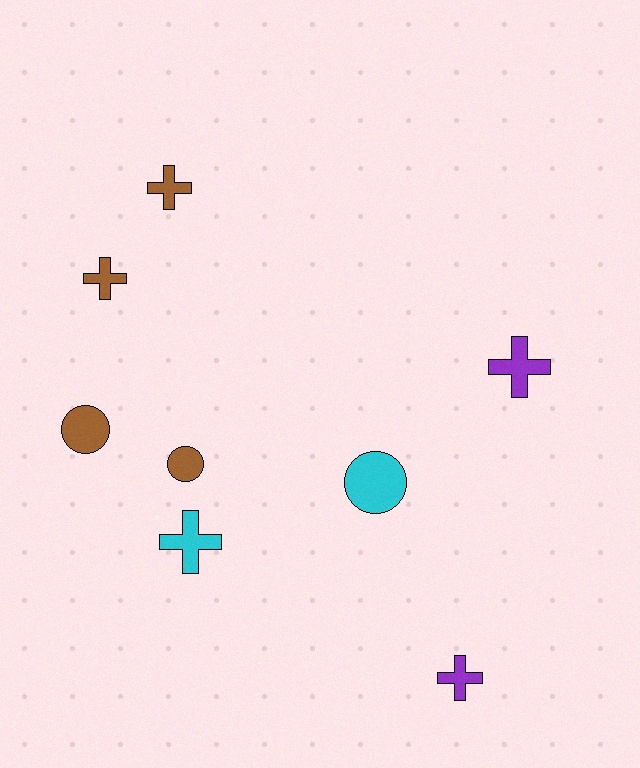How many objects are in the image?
There are 8 objects.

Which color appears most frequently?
Brown, with 4 objects.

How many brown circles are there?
There are 2 brown circles.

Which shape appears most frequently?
Cross, with 5 objects.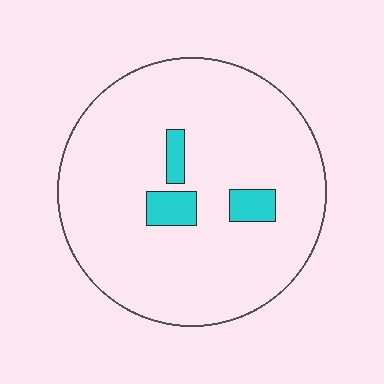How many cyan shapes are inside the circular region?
3.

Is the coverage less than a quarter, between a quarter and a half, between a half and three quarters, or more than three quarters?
Less than a quarter.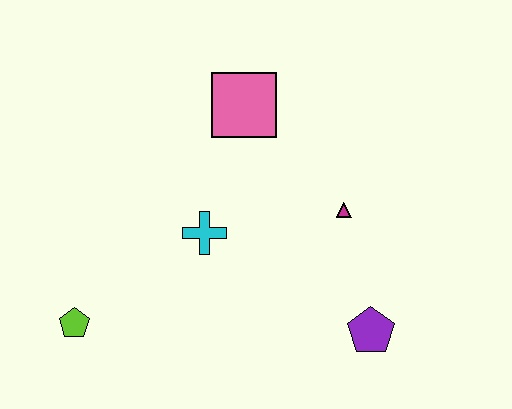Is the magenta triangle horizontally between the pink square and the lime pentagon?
No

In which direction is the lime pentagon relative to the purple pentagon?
The lime pentagon is to the left of the purple pentagon.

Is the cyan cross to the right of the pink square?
No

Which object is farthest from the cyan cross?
The purple pentagon is farthest from the cyan cross.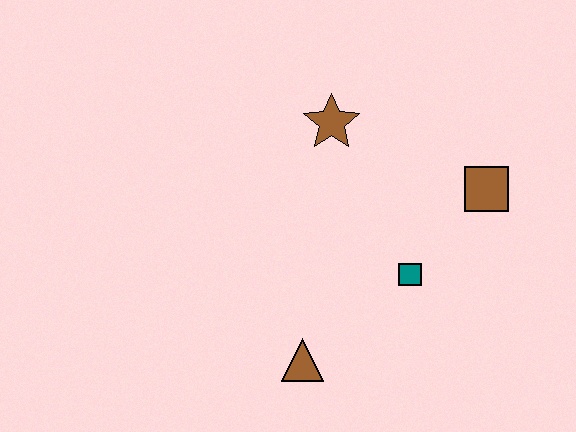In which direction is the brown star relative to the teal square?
The brown star is above the teal square.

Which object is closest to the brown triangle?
The teal square is closest to the brown triangle.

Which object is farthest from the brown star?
The brown triangle is farthest from the brown star.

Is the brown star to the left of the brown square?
Yes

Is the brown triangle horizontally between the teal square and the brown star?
No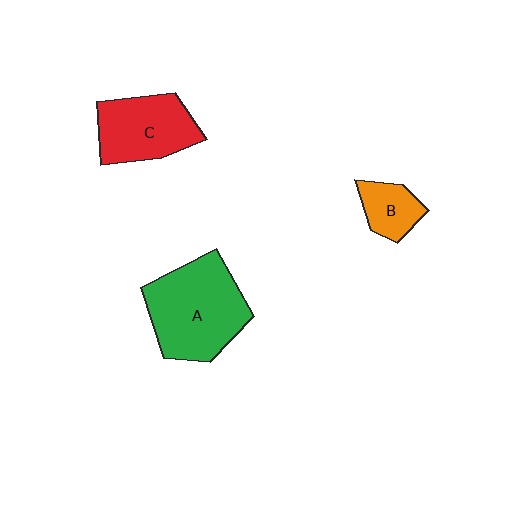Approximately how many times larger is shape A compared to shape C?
Approximately 1.4 times.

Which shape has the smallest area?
Shape B (orange).